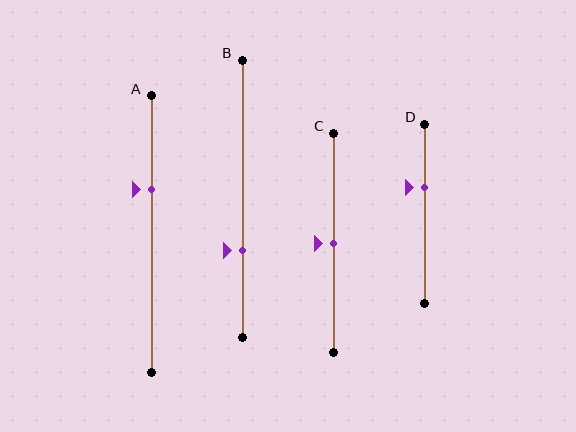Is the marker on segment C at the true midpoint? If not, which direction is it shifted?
Yes, the marker on segment C is at the true midpoint.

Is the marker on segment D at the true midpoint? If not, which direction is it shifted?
No, the marker on segment D is shifted upward by about 14% of the segment length.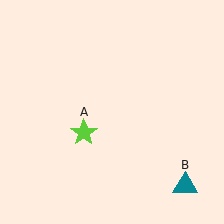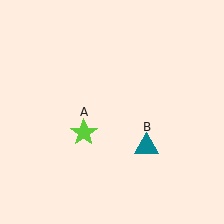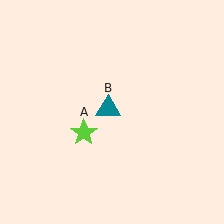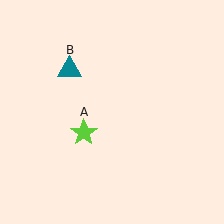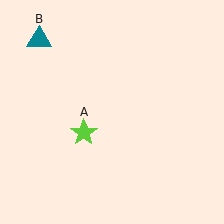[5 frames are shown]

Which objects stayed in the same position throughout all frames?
Lime star (object A) remained stationary.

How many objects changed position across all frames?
1 object changed position: teal triangle (object B).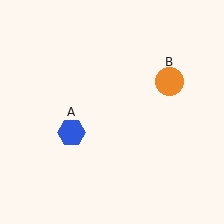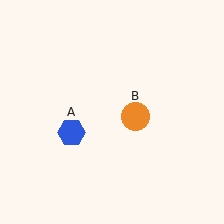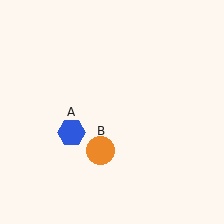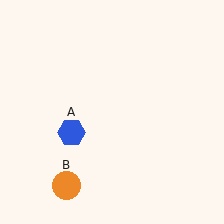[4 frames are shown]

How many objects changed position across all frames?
1 object changed position: orange circle (object B).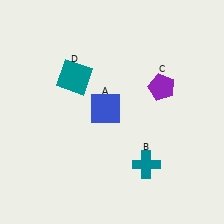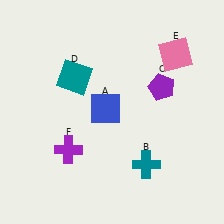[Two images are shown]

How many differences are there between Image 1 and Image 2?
There are 2 differences between the two images.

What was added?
A pink square (E), a purple cross (F) were added in Image 2.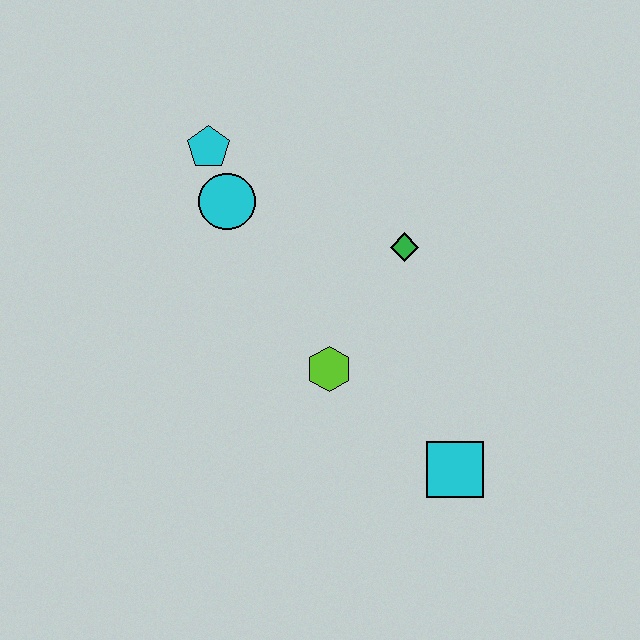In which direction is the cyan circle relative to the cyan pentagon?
The cyan circle is below the cyan pentagon.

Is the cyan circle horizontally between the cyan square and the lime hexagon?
No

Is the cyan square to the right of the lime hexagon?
Yes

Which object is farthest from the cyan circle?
The cyan square is farthest from the cyan circle.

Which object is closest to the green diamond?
The lime hexagon is closest to the green diamond.